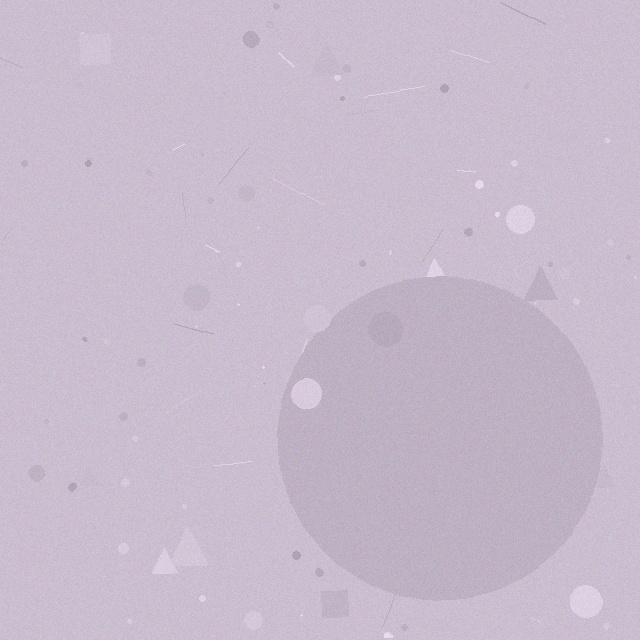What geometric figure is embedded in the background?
A circle is embedded in the background.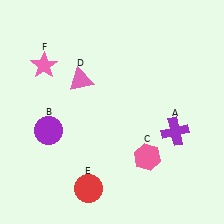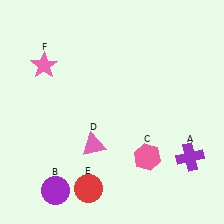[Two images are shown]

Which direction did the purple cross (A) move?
The purple cross (A) moved down.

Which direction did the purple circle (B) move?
The purple circle (B) moved down.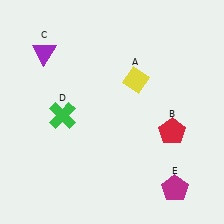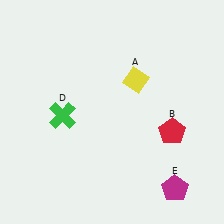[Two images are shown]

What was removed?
The purple triangle (C) was removed in Image 2.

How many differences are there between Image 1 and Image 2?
There is 1 difference between the two images.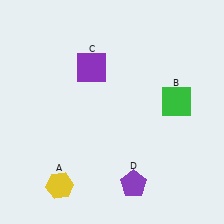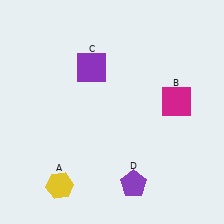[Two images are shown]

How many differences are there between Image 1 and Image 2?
There is 1 difference between the two images.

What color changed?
The square (B) changed from green in Image 1 to magenta in Image 2.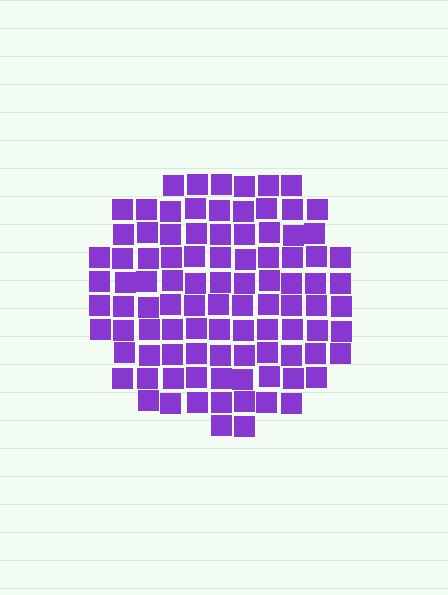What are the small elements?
The small elements are squares.